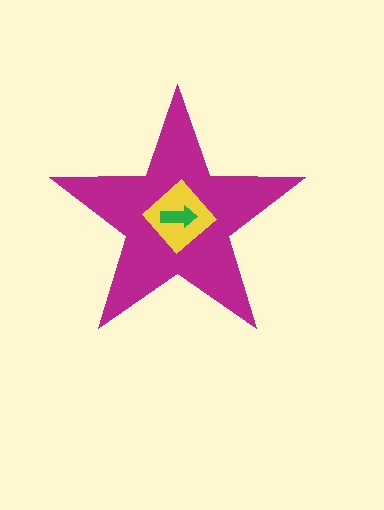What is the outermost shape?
The magenta star.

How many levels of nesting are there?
3.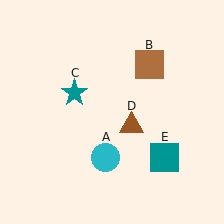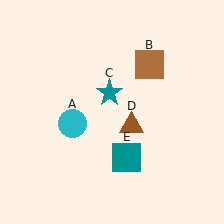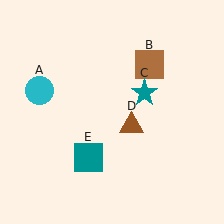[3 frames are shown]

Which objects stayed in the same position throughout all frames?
Brown square (object B) and brown triangle (object D) remained stationary.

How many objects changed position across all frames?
3 objects changed position: cyan circle (object A), teal star (object C), teal square (object E).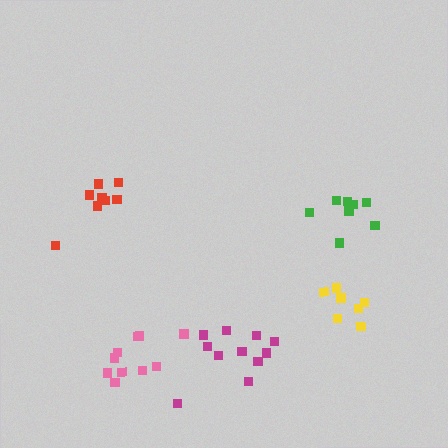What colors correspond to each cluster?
The clusters are colored: yellow, pink, green, magenta, red.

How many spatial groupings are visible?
There are 5 spatial groupings.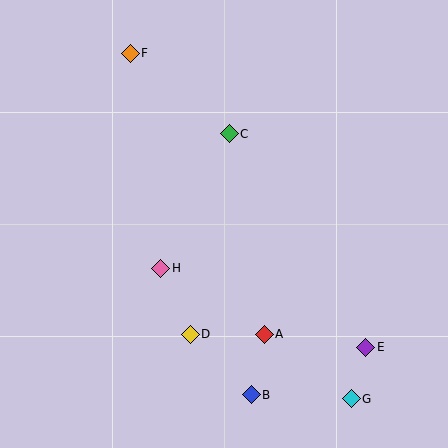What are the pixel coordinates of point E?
Point E is at (366, 347).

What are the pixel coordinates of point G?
Point G is at (351, 399).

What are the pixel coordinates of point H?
Point H is at (161, 268).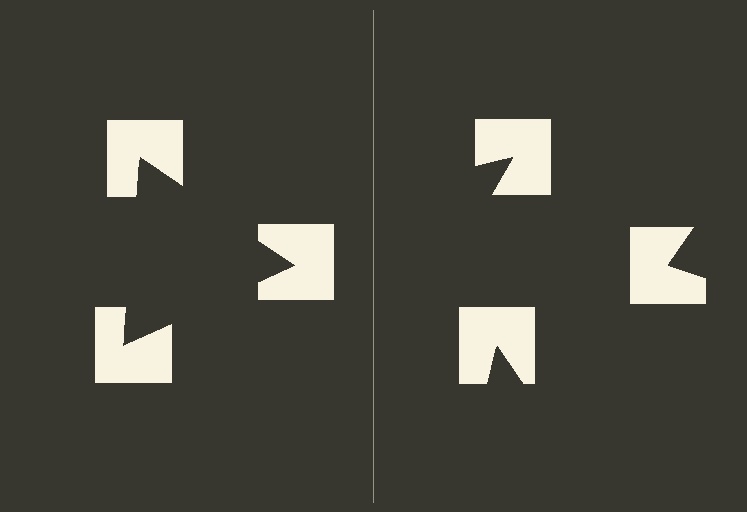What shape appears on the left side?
An illusory triangle.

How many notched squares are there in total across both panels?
6 — 3 on each side.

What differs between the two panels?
The notched squares are positioned identically on both sides; only the wedge orientations differ. On the left they align to a triangle; on the right they are misaligned.